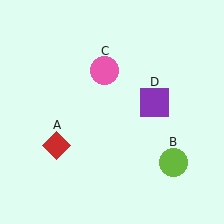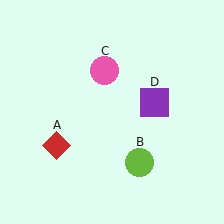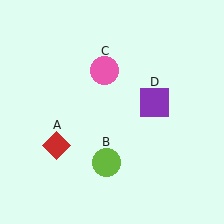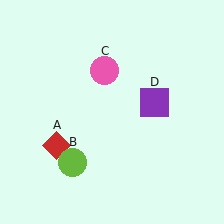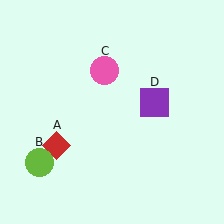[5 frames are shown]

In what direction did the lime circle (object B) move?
The lime circle (object B) moved left.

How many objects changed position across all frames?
1 object changed position: lime circle (object B).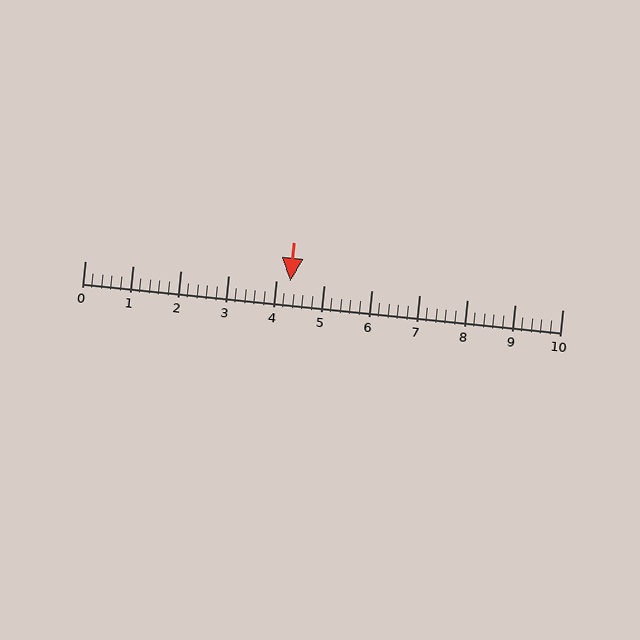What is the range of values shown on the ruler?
The ruler shows values from 0 to 10.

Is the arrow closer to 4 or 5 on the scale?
The arrow is closer to 4.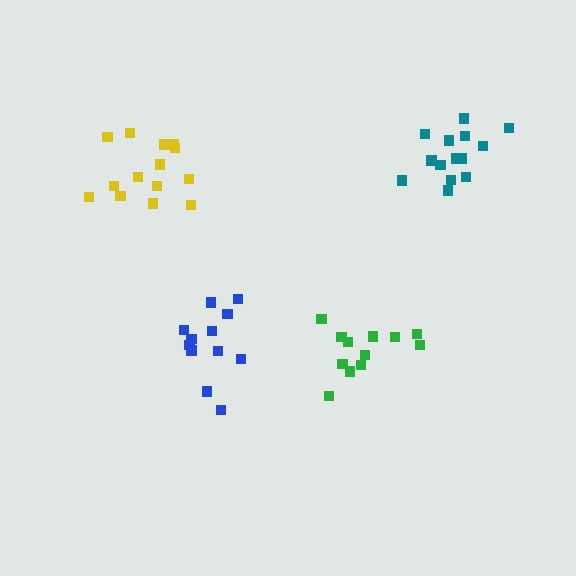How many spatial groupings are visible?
There are 4 spatial groupings.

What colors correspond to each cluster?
The clusters are colored: green, blue, teal, yellow.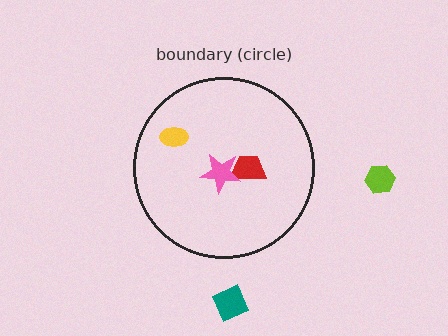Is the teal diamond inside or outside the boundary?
Outside.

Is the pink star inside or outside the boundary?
Inside.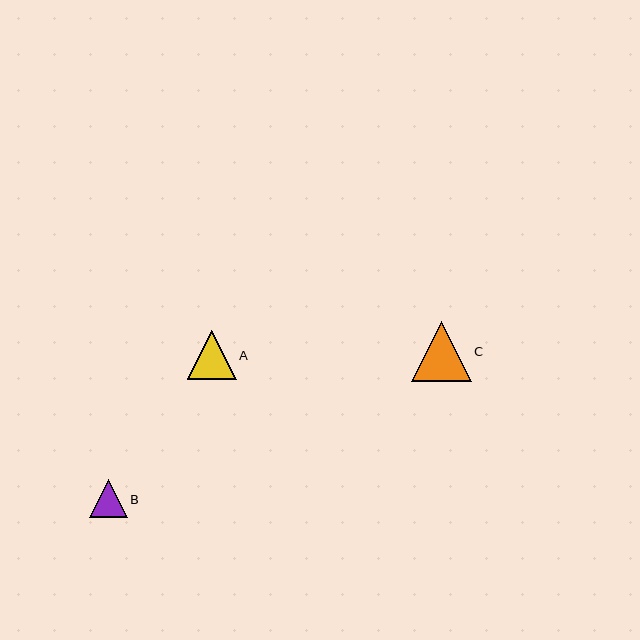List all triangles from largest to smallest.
From largest to smallest: C, A, B.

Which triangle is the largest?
Triangle C is the largest with a size of approximately 60 pixels.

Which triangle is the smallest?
Triangle B is the smallest with a size of approximately 37 pixels.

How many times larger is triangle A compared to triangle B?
Triangle A is approximately 1.3 times the size of triangle B.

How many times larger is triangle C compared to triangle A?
Triangle C is approximately 1.2 times the size of triangle A.